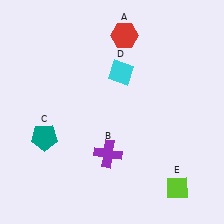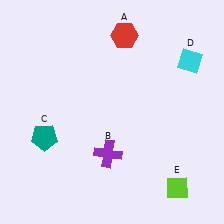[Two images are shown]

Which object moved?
The cyan diamond (D) moved right.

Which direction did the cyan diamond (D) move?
The cyan diamond (D) moved right.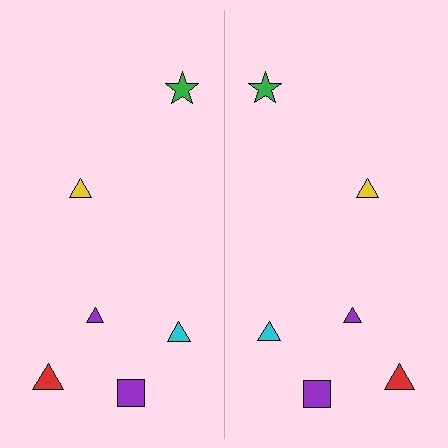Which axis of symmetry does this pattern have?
The pattern has a vertical axis of symmetry running through the center of the image.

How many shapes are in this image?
There are 12 shapes in this image.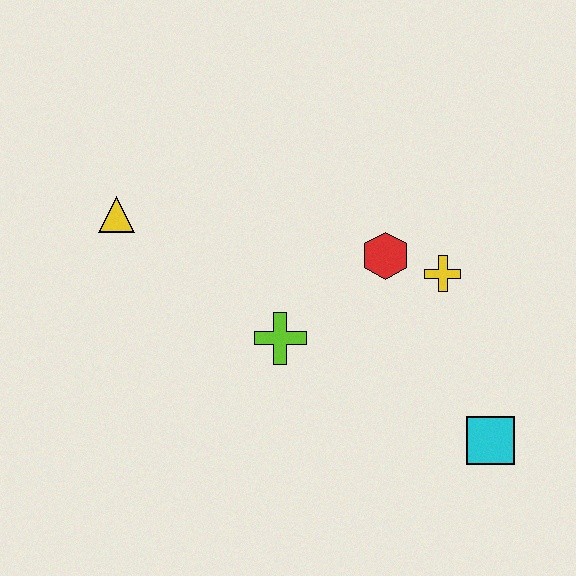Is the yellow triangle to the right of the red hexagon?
No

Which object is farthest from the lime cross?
The cyan square is farthest from the lime cross.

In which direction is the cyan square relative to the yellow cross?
The cyan square is below the yellow cross.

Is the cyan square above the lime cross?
No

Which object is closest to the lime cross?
The red hexagon is closest to the lime cross.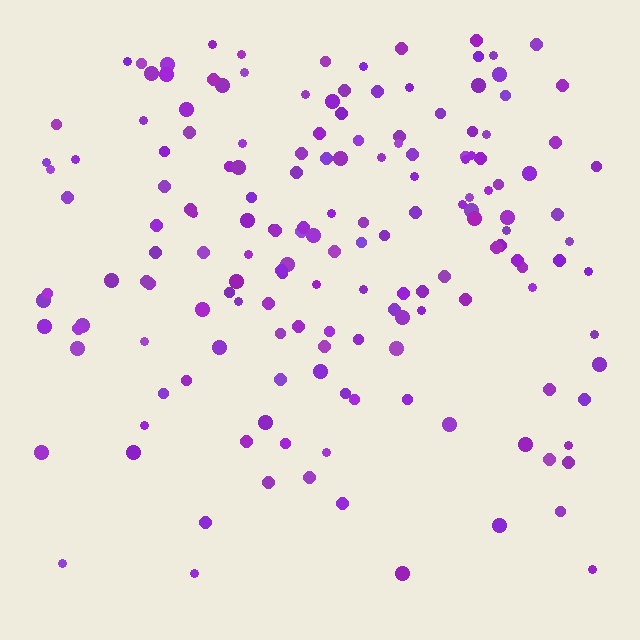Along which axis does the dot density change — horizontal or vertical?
Vertical.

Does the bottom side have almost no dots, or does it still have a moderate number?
Still a moderate number, just noticeably fewer than the top.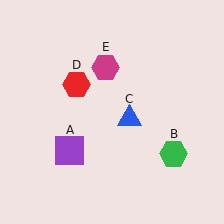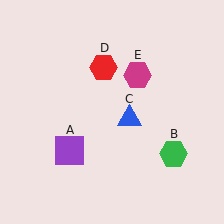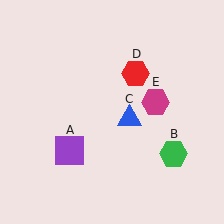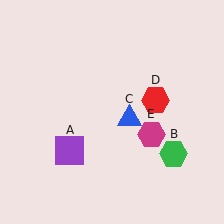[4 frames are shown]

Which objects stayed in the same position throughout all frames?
Purple square (object A) and green hexagon (object B) and blue triangle (object C) remained stationary.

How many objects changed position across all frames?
2 objects changed position: red hexagon (object D), magenta hexagon (object E).